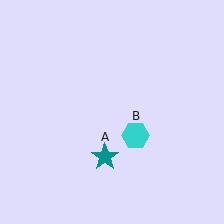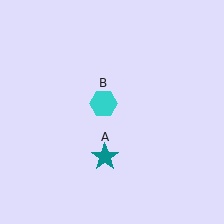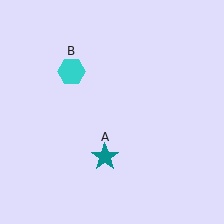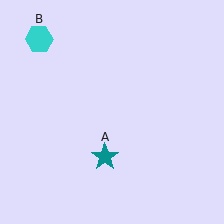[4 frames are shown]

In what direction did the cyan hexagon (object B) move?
The cyan hexagon (object B) moved up and to the left.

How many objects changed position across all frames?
1 object changed position: cyan hexagon (object B).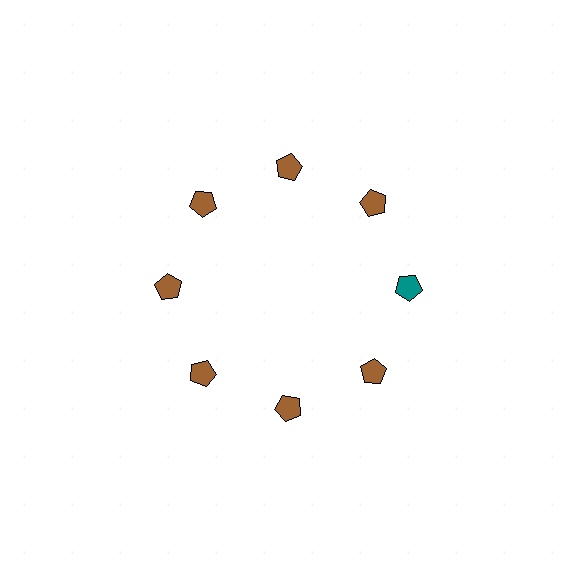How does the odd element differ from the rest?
It has a different color: teal instead of brown.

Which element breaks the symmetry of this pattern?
The teal pentagon at roughly the 3 o'clock position breaks the symmetry. All other shapes are brown pentagons.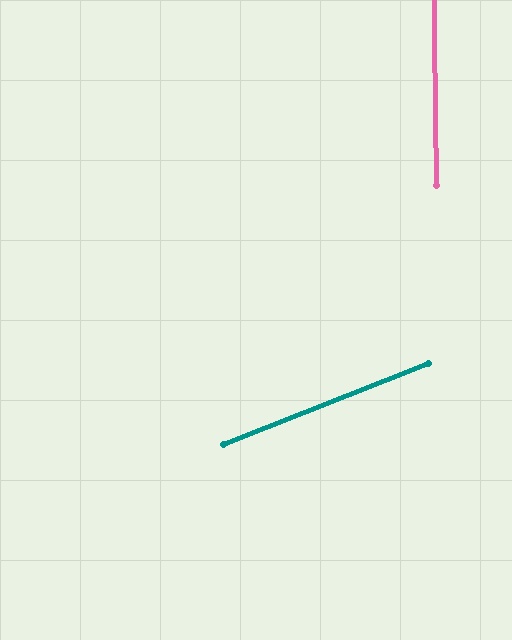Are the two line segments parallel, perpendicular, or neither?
Neither parallel nor perpendicular — they differ by about 69°.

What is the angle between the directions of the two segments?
Approximately 69 degrees.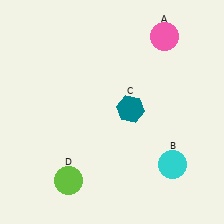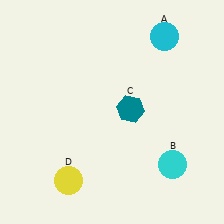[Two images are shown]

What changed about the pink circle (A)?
In Image 1, A is pink. In Image 2, it changed to cyan.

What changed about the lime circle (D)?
In Image 1, D is lime. In Image 2, it changed to yellow.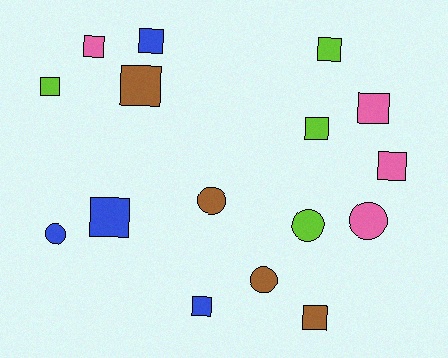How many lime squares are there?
There are 3 lime squares.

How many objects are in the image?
There are 16 objects.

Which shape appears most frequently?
Square, with 11 objects.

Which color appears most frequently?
Brown, with 4 objects.